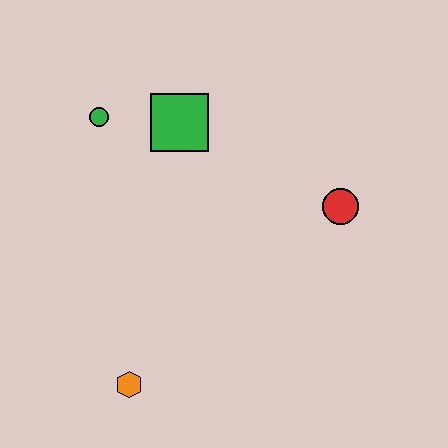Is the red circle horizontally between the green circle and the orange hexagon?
No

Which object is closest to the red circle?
The green square is closest to the red circle.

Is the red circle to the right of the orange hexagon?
Yes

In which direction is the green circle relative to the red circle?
The green circle is to the left of the red circle.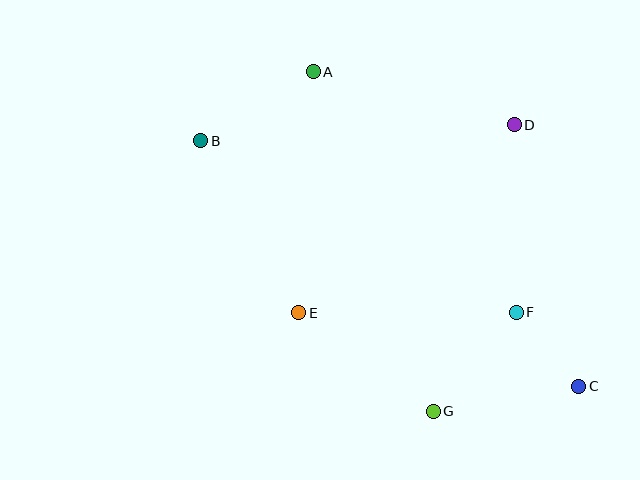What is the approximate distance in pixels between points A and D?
The distance between A and D is approximately 208 pixels.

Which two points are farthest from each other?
Points B and C are farthest from each other.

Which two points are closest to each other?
Points C and F are closest to each other.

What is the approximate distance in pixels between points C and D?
The distance between C and D is approximately 269 pixels.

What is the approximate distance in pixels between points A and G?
The distance between A and G is approximately 360 pixels.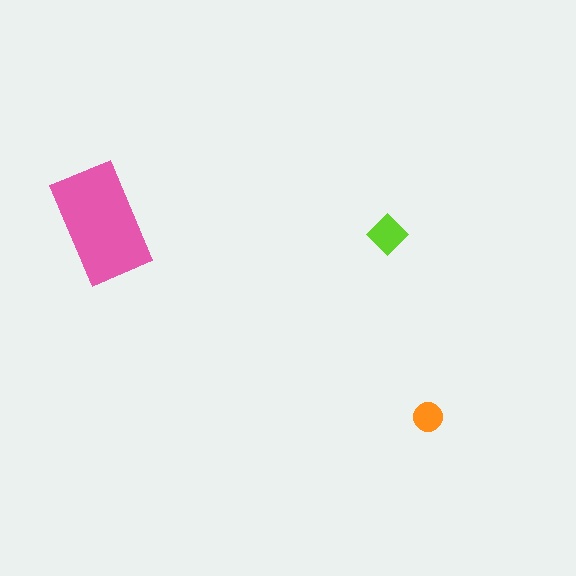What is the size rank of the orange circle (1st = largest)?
3rd.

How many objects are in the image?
There are 3 objects in the image.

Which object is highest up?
The pink rectangle is topmost.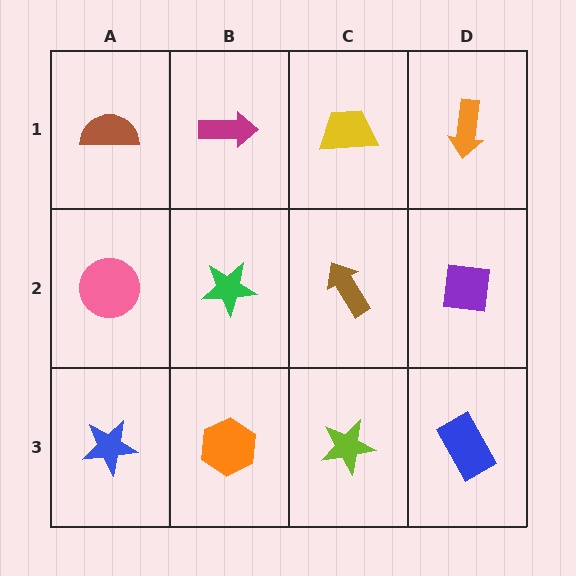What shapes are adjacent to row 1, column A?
A pink circle (row 2, column A), a magenta arrow (row 1, column B).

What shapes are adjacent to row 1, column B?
A green star (row 2, column B), a brown semicircle (row 1, column A), a yellow trapezoid (row 1, column C).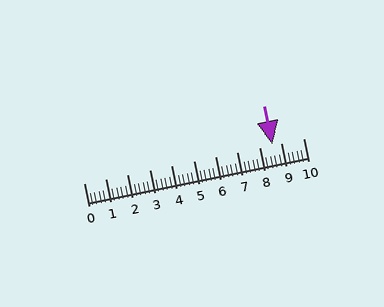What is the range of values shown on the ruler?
The ruler shows values from 0 to 10.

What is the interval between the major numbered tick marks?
The major tick marks are spaced 1 units apart.